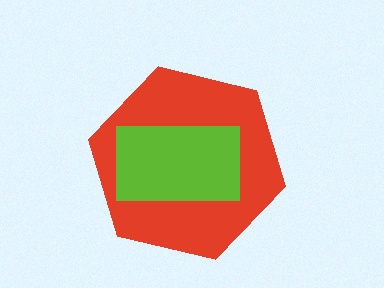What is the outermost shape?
The red hexagon.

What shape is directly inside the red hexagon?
The lime rectangle.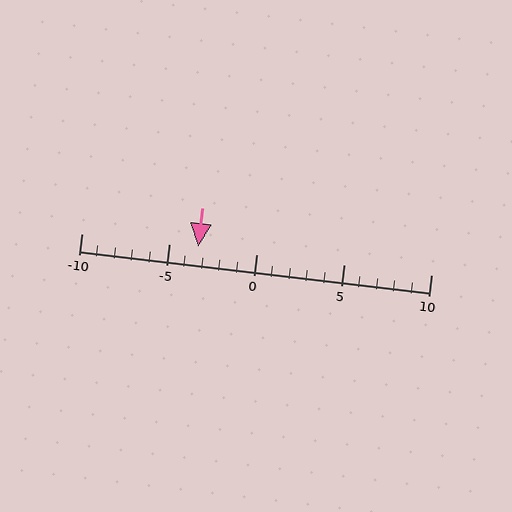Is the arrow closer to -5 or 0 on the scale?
The arrow is closer to -5.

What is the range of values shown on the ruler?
The ruler shows values from -10 to 10.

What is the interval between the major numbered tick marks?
The major tick marks are spaced 5 units apart.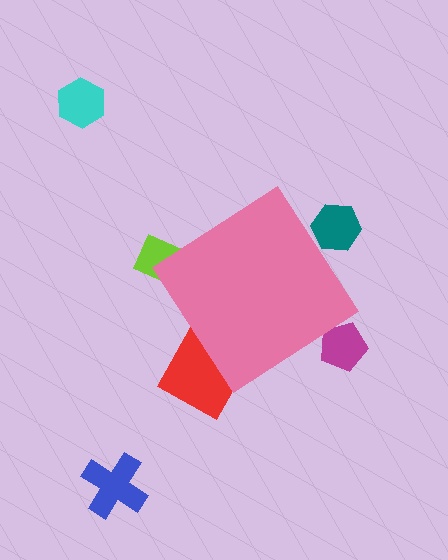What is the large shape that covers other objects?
A pink diamond.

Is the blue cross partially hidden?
No, the blue cross is fully visible.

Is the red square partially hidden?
Yes, the red square is partially hidden behind the pink diamond.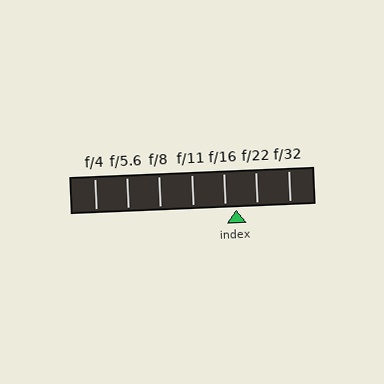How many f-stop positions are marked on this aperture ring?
There are 7 f-stop positions marked.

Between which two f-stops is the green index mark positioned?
The index mark is between f/16 and f/22.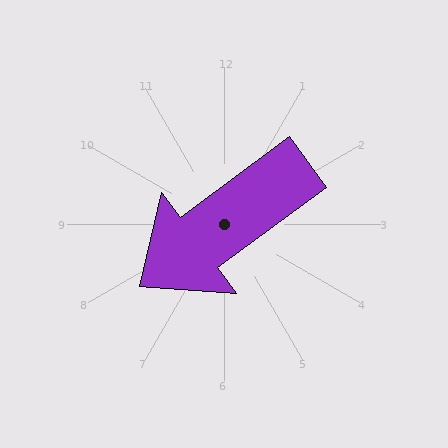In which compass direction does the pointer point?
Southwest.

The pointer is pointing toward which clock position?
Roughly 8 o'clock.